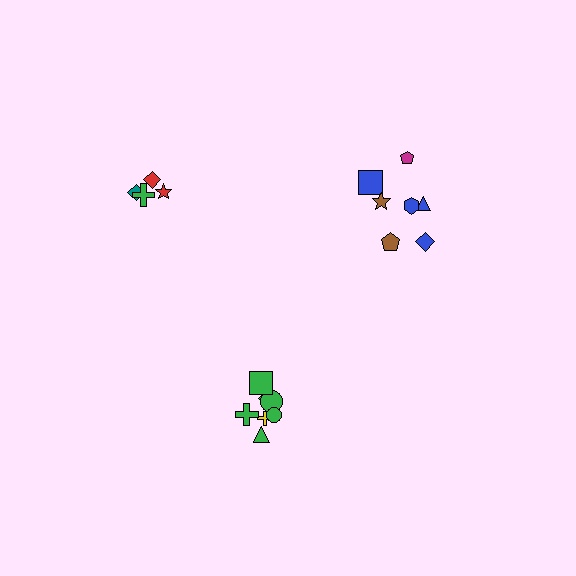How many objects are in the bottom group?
There are 7 objects.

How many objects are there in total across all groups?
There are 18 objects.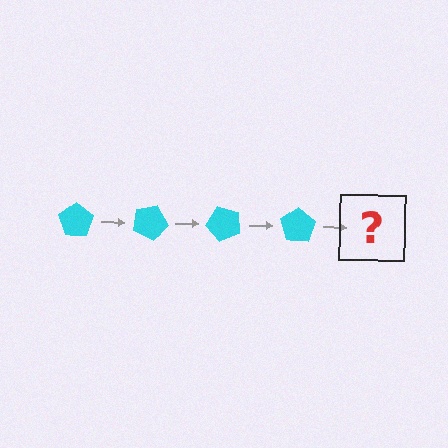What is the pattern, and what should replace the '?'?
The pattern is that the pentagon rotates 25 degrees each step. The '?' should be a cyan pentagon rotated 100 degrees.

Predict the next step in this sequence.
The next step is a cyan pentagon rotated 100 degrees.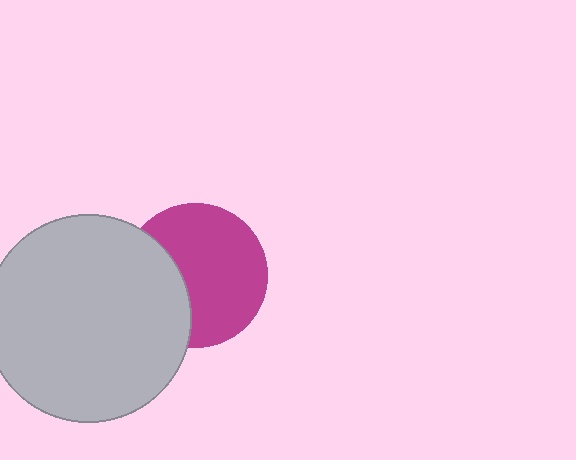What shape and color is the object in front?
The object in front is a light gray circle.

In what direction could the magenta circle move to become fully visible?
The magenta circle could move right. That would shift it out from behind the light gray circle entirely.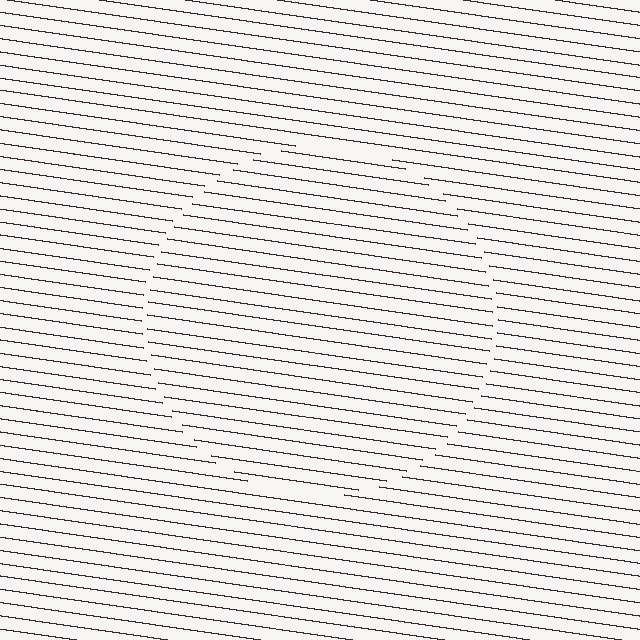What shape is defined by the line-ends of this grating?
An illusory circle. The interior of the shape contains the same grating, shifted by half a period — the contour is defined by the phase discontinuity where line-ends from the inner and outer gratings abut.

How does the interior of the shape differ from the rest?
The interior of the shape contains the same grating, shifted by half a period — the contour is defined by the phase discontinuity where line-ends from the inner and outer gratings abut.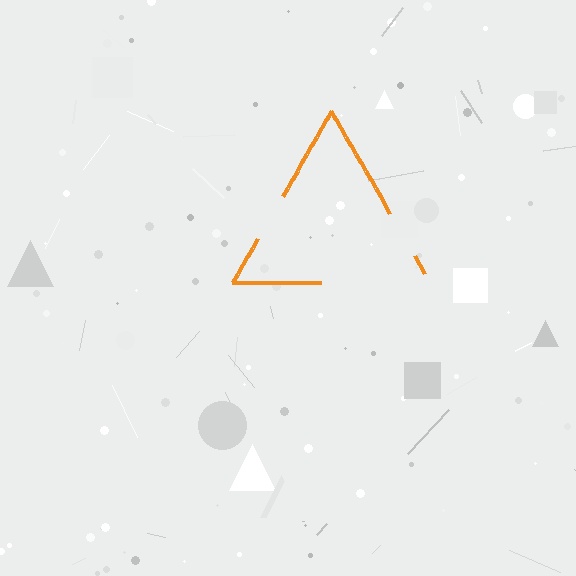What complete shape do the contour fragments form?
The contour fragments form a triangle.